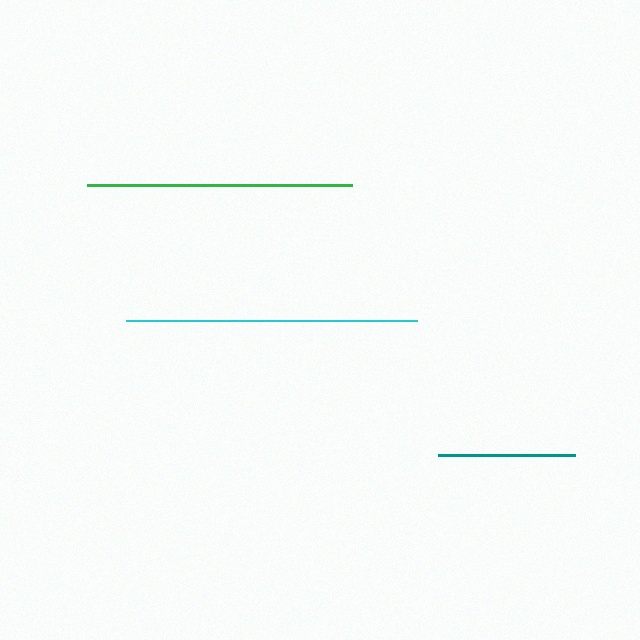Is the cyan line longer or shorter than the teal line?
The cyan line is longer than the teal line.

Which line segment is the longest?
The cyan line is the longest at approximately 291 pixels.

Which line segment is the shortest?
The teal line is the shortest at approximately 137 pixels.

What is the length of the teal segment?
The teal segment is approximately 137 pixels long.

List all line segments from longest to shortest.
From longest to shortest: cyan, green, teal.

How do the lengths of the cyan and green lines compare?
The cyan and green lines are approximately the same length.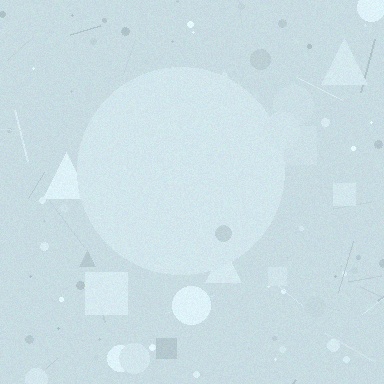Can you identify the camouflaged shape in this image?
The camouflaged shape is a circle.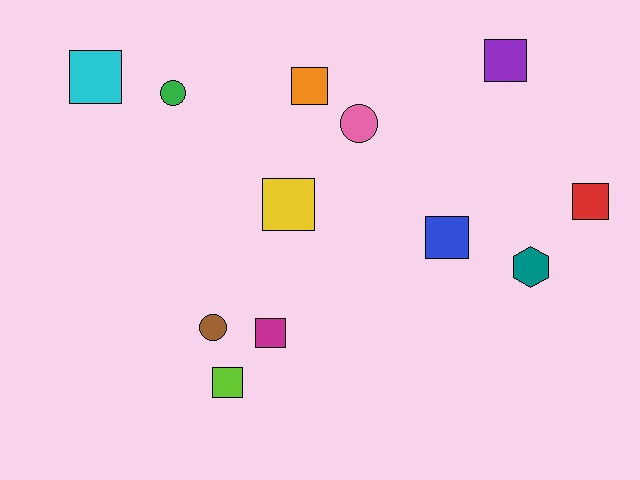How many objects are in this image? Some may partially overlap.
There are 12 objects.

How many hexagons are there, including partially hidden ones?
There is 1 hexagon.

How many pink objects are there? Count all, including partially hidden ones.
There is 1 pink object.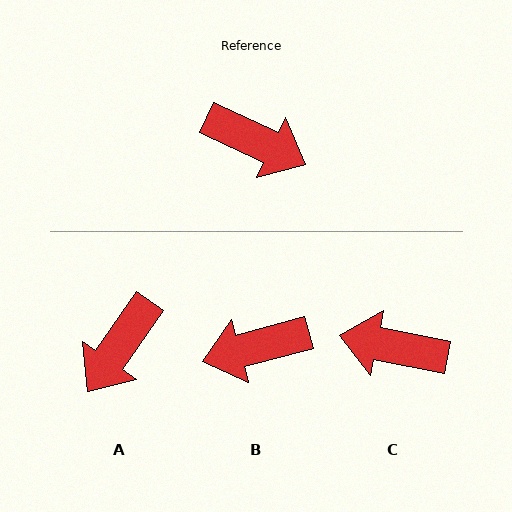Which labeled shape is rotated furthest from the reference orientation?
C, about 166 degrees away.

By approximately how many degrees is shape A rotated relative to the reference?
Approximately 100 degrees clockwise.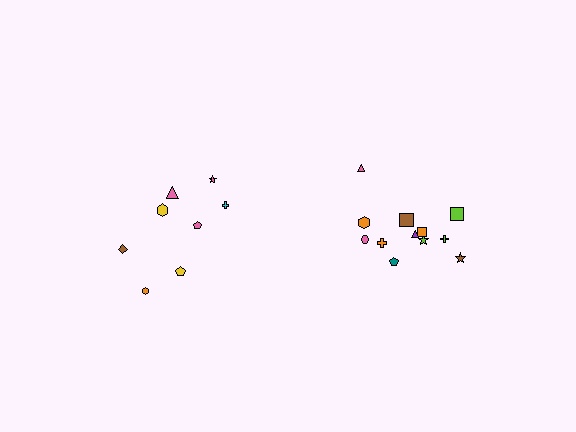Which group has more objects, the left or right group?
The right group.